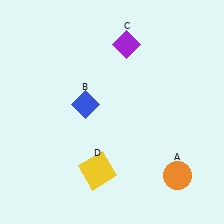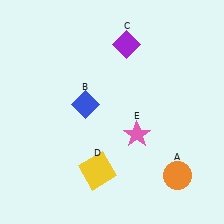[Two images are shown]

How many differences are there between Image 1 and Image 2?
There is 1 difference between the two images.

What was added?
A pink star (E) was added in Image 2.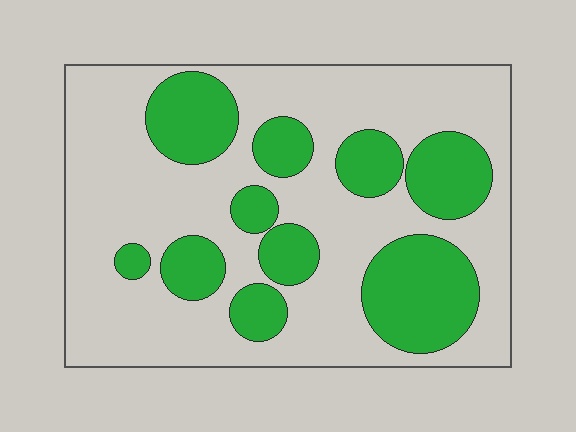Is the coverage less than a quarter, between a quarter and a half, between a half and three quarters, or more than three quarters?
Between a quarter and a half.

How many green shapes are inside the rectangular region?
10.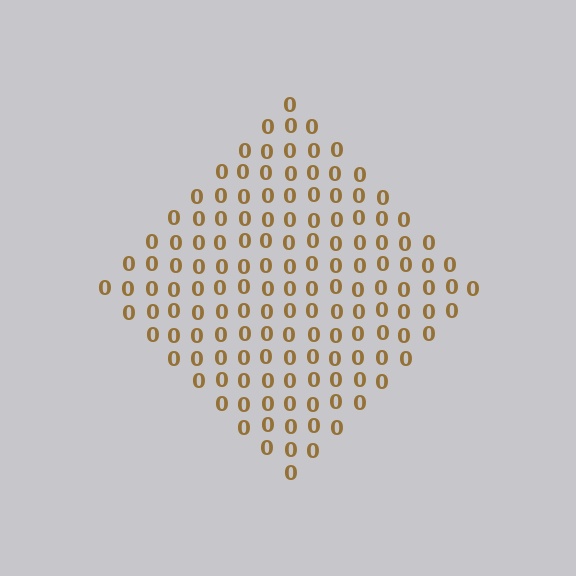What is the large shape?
The large shape is a diamond.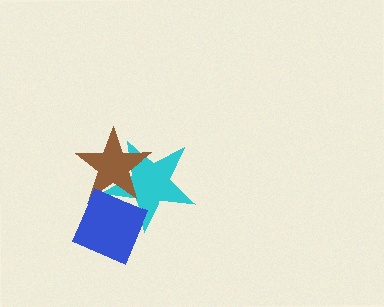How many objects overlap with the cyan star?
2 objects overlap with the cyan star.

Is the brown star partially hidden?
Yes, it is partially covered by another shape.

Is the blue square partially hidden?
No, no other shape covers it.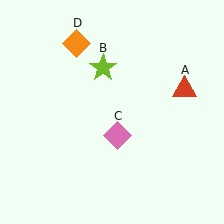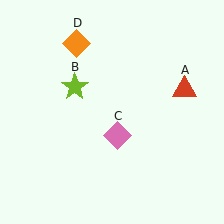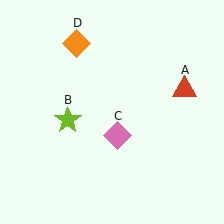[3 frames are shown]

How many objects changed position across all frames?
1 object changed position: lime star (object B).